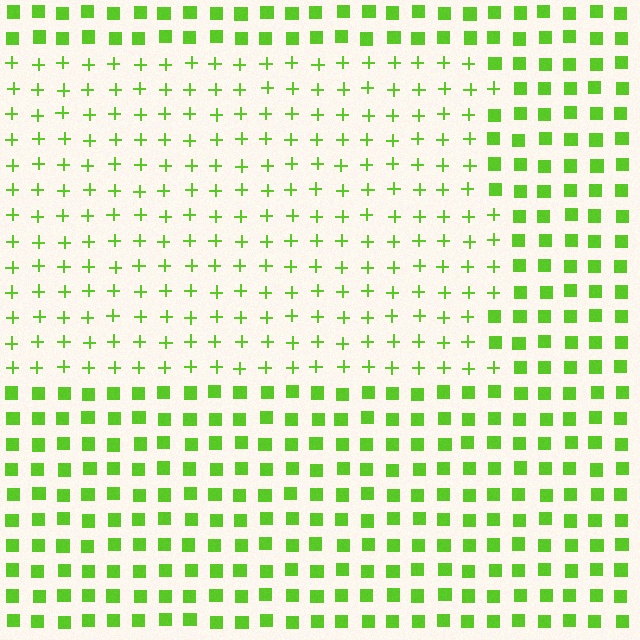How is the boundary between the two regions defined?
The boundary is defined by a change in element shape: plus signs inside vs. squares outside. All elements share the same color and spacing.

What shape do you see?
I see a rectangle.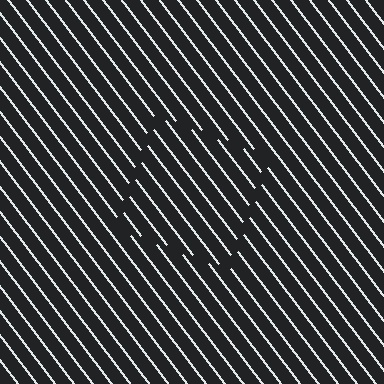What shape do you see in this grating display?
An illusory square. The interior of the shape contains the same grating, shifted by half a period — the contour is defined by the phase discontinuity where line-ends from the inner and outer gratings abut.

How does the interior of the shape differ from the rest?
The interior of the shape contains the same grating, shifted by half a period — the contour is defined by the phase discontinuity where line-ends from the inner and outer gratings abut.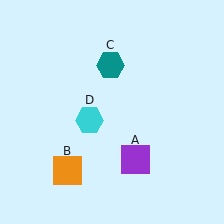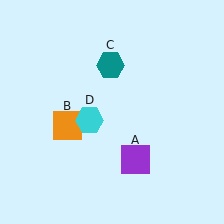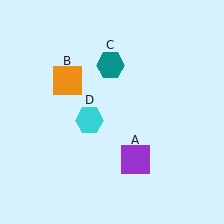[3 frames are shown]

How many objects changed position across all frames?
1 object changed position: orange square (object B).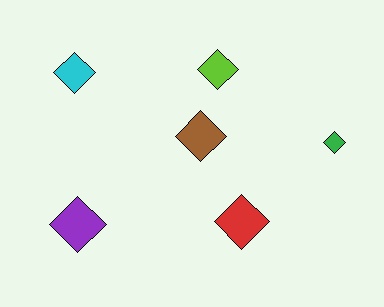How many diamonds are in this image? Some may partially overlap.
There are 6 diamonds.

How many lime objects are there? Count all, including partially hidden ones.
There is 1 lime object.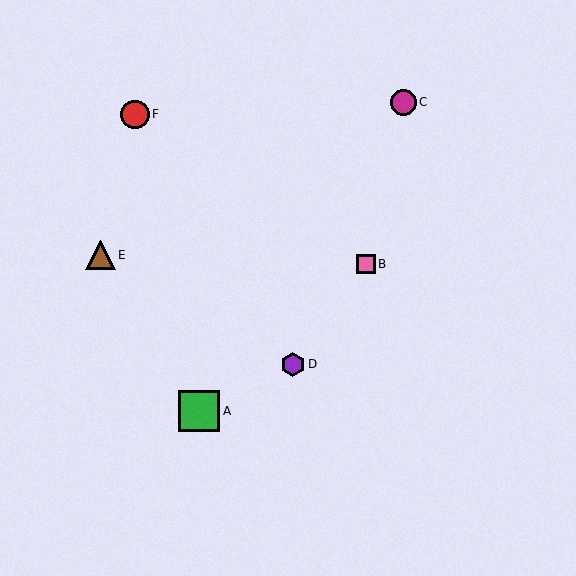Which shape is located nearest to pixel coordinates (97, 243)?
The brown triangle (labeled E) at (100, 255) is nearest to that location.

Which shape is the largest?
The green square (labeled A) is the largest.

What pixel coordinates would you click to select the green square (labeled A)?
Click at (199, 411) to select the green square A.